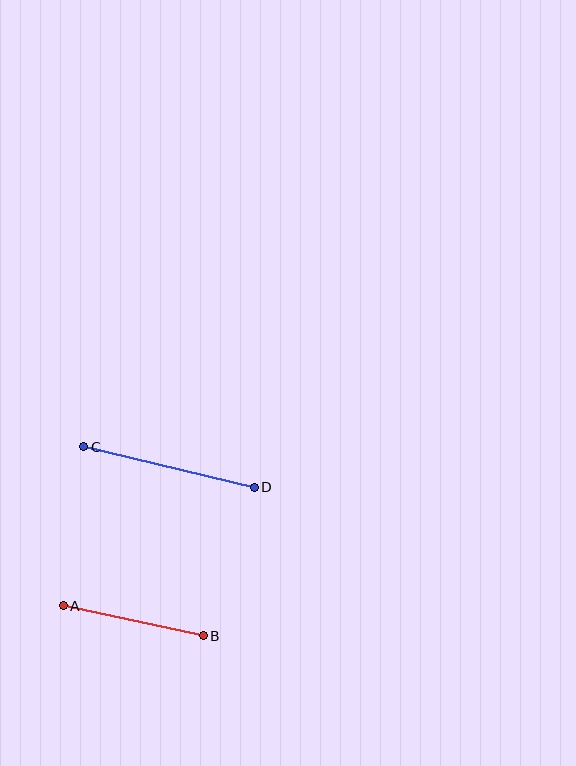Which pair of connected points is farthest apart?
Points C and D are farthest apart.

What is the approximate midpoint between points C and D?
The midpoint is at approximately (169, 467) pixels.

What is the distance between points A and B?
The distance is approximately 143 pixels.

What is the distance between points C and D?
The distance is approximately 175 pixels.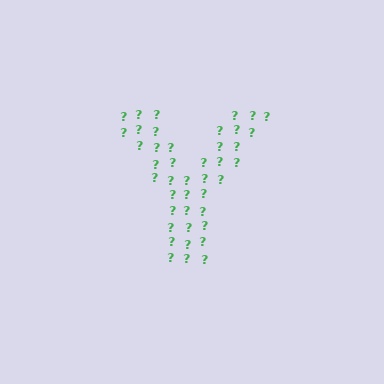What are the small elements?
The small elements are question marks.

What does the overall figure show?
The overall figure shows the letter Y.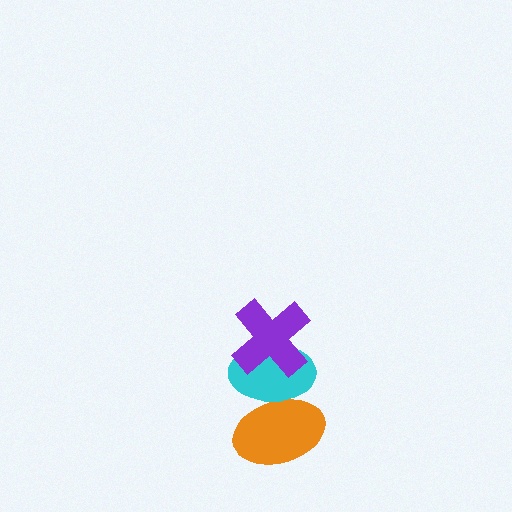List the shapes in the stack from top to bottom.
From top to bottom: the purple cross, the cyan ellipse, the orange ellipse.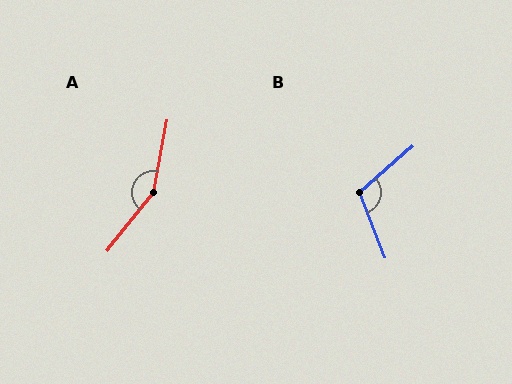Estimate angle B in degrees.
Approximately 109 degrees.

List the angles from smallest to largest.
B (109°), A (152°).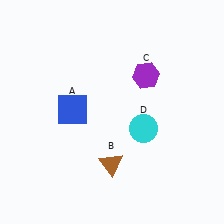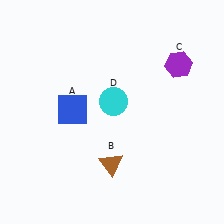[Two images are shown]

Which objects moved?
The objects that moved are: the purple hexagon (C), the cyan circle (D).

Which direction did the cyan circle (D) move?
The cyan circle (D) moved left.